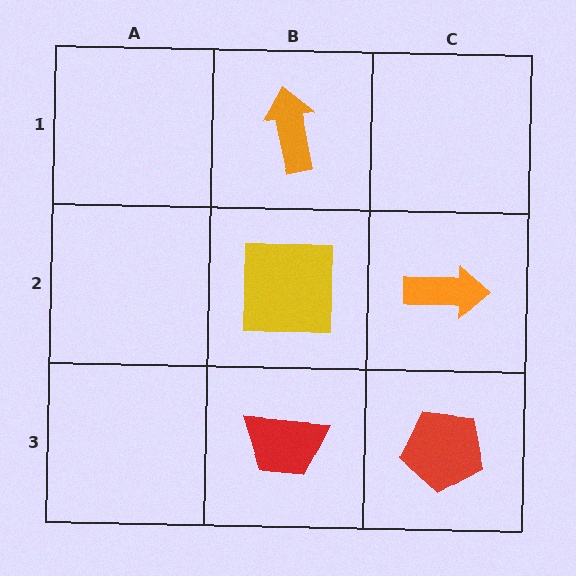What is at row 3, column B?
A red trapezoid.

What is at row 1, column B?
An orange arrow.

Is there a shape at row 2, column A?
No, that cell is empty.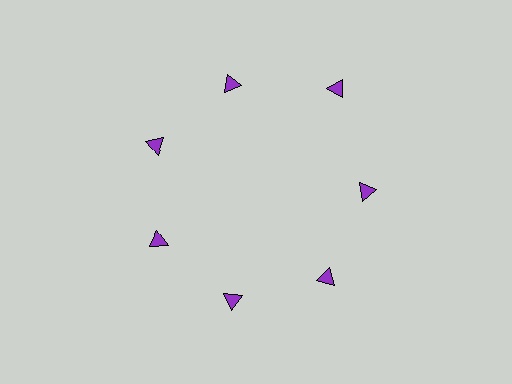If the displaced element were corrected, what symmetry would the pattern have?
It would have 7-fold rotational symmetry — the pattern would map onto itself every 51 degrees.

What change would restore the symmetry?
The symmetry would be restored by moving it inward, back onto the ring so that all 7 triangles sit at equal angles and equal distance from the center.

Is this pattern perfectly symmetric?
No. The 7 purple triangles are arranged in a ring, but one element near the 1 o'clock position is pushed outward from the center, breaking the 7-fold rotational symmetry.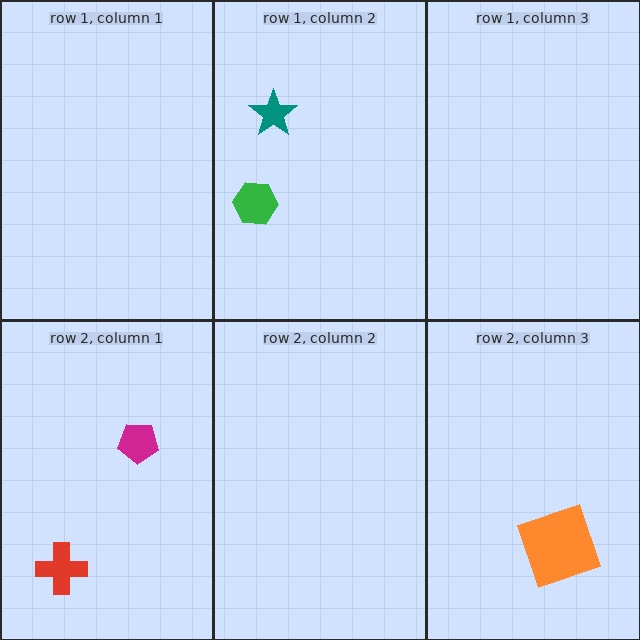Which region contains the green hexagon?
The row 1, column 2 region.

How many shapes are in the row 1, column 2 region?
2.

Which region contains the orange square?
The row 2, column 3 region.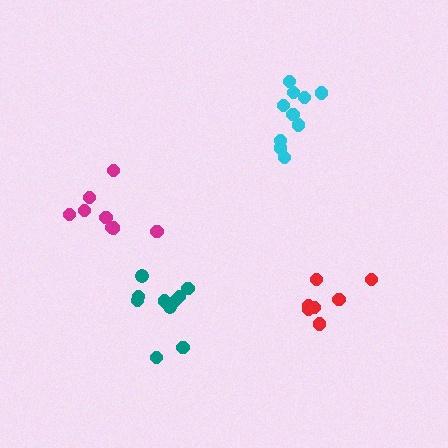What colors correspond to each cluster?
The clusters are colored: magenta, teal, red, cyan.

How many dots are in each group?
Group 1: 8 dots, Group 2: 10 dots, Group 3: 7 dots, Group 4: 10 dots (35 total).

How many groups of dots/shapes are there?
There are 4 groups.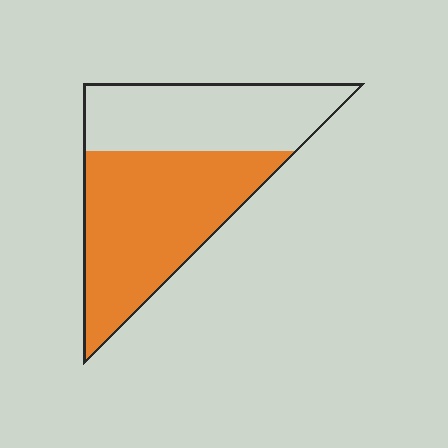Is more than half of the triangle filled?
Yes.